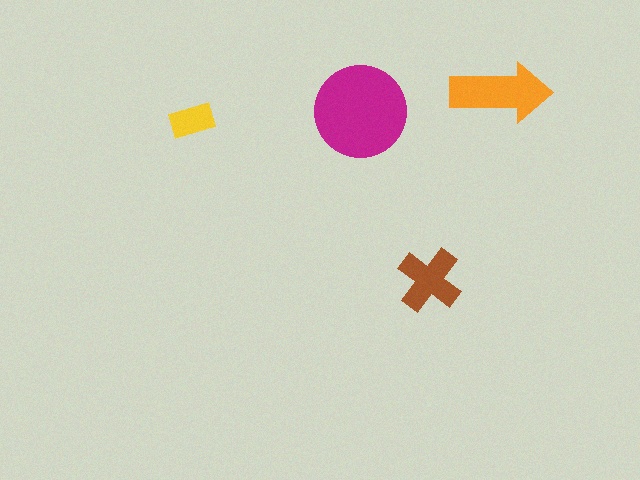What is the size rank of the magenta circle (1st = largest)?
1st.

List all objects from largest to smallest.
The magenta circle, the orange arrow, the brown cross, the yellow rectangle.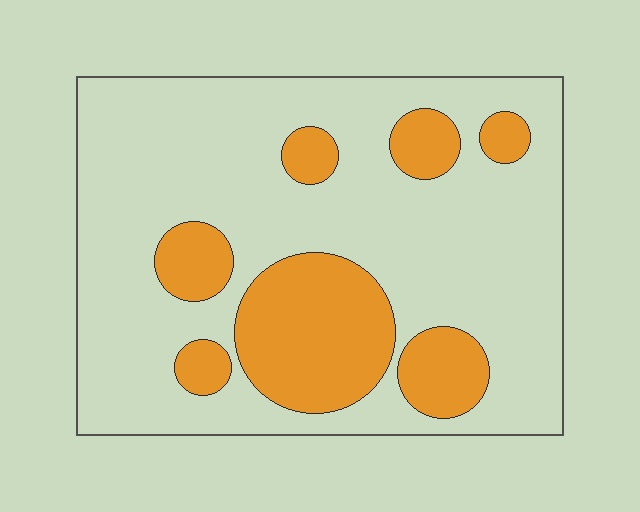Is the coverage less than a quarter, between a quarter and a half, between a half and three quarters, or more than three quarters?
Between a quarter and a half.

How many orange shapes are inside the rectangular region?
7.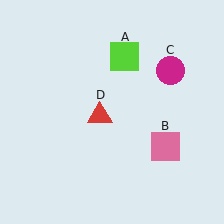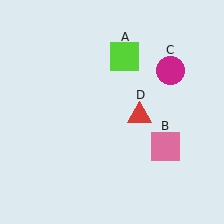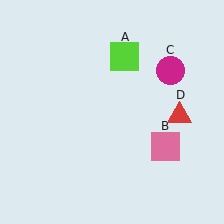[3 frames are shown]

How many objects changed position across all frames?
1 object changed position: red triangle (object D).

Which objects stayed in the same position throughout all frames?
Lime square (object A) and pink square (object B) and magenta circle (object C) remained stationary.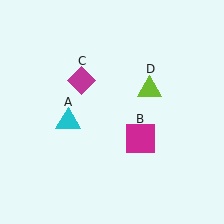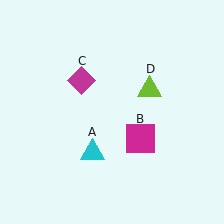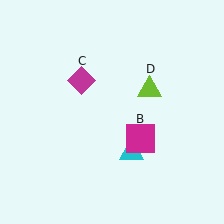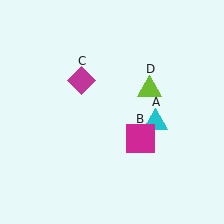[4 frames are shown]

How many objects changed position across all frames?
1 object changed position: cyan triangle (object A).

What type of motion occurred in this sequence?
The cyan triangle (object A) rotated counterclockwise around the center of the scene.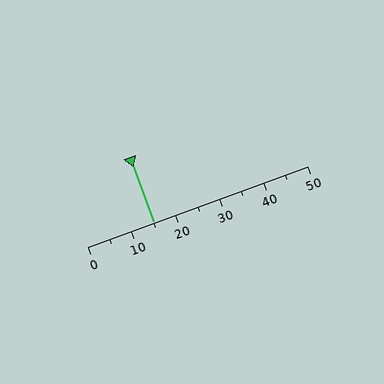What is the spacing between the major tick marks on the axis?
The major ticks are spaced 10 apart.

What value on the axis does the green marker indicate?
The marker indicates approximately 15.